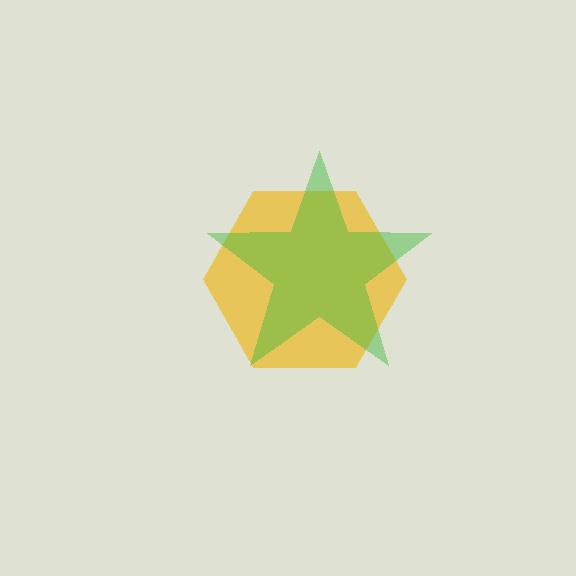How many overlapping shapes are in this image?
There are 2 overlapping shapes in the image.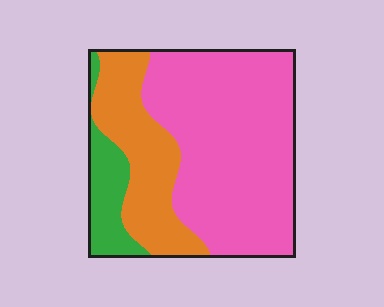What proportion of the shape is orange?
Orange covers 26% of the shape.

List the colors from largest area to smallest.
From largest to smallest: pink, orange, green.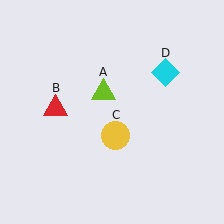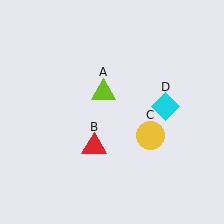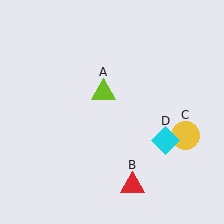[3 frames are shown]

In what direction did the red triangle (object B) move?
The red triangle (object B) moved down and to the right.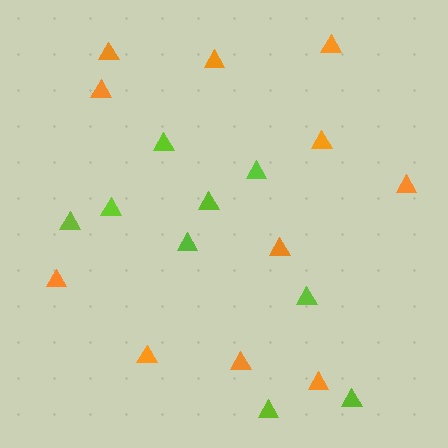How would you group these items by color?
There are 2 groups: one group of orange triangles (11) and one group of lime triangles (9).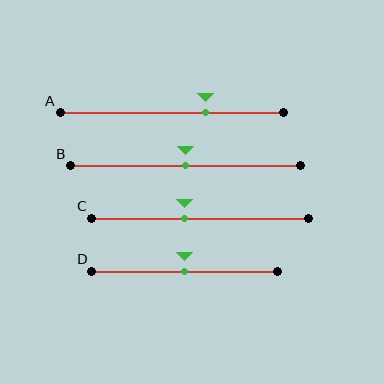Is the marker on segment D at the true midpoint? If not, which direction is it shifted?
Yes, the marker on segment D is at the true midpoint.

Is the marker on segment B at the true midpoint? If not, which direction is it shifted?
Yes, the marker on segment B is at the true midpoint.